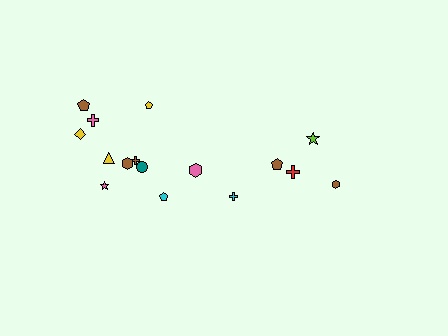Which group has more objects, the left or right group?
The left group.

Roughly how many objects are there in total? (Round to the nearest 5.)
Roughly 15 objects in total.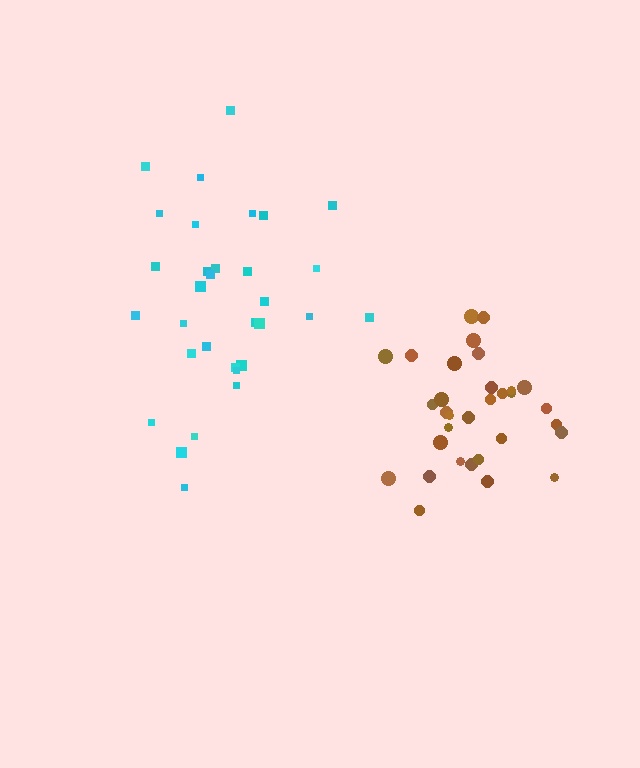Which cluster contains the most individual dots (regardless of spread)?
Brown (32).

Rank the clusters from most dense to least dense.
brown, cyan.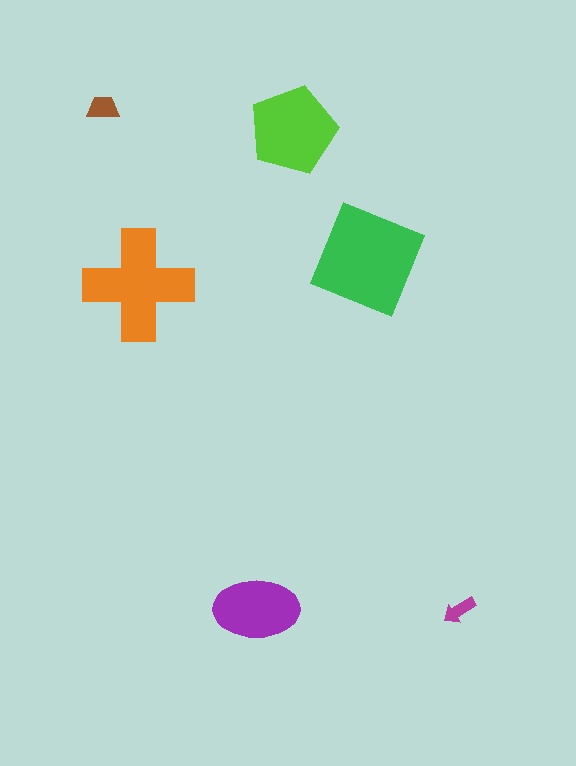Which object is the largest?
The green square.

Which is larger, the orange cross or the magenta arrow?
The orange cross.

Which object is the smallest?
The magenta arrow.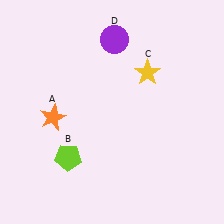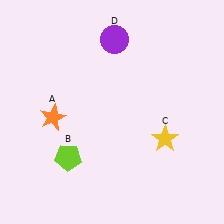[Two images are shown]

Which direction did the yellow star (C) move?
The yellow star (C) moved down.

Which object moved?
The yellow star (C) moved down.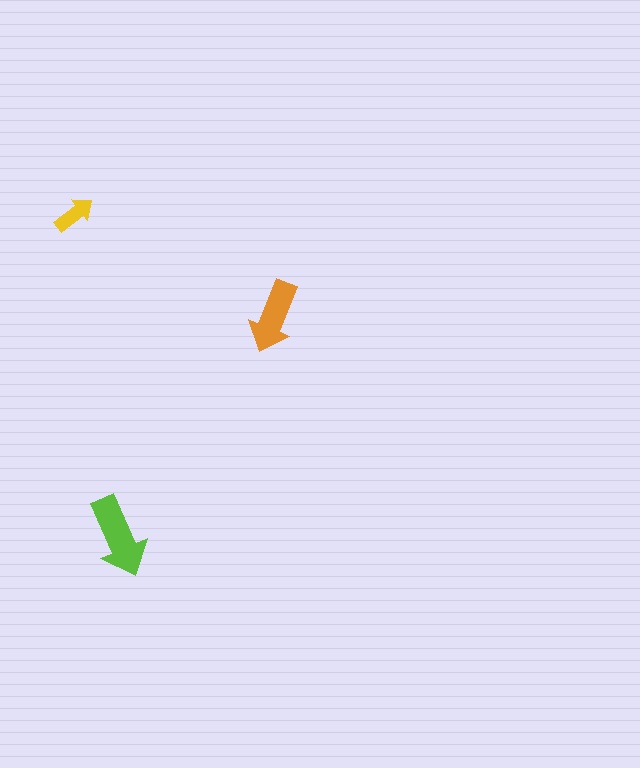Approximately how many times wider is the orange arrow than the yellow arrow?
About 1.5 times wider.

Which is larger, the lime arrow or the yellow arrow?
The lime one.